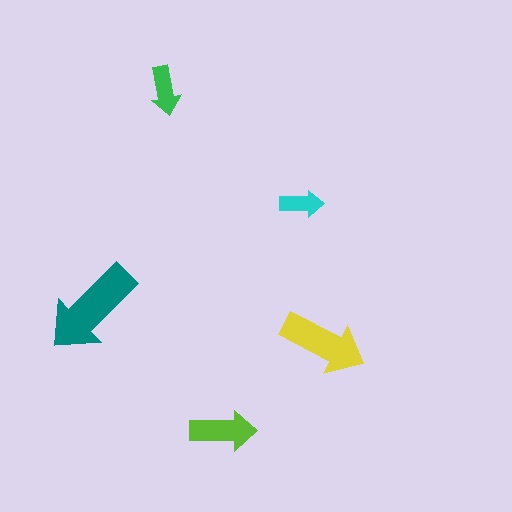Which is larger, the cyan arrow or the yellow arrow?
The yellow one.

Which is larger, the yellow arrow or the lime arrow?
The yellow one.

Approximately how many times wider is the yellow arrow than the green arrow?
About 2 times wider.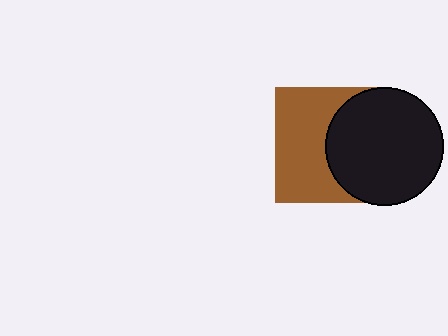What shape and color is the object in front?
The object in front is a black circle.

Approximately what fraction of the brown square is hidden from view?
Roughly 46% of the brown square is hidden behind the black circle.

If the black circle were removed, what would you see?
You would see the complete brown square.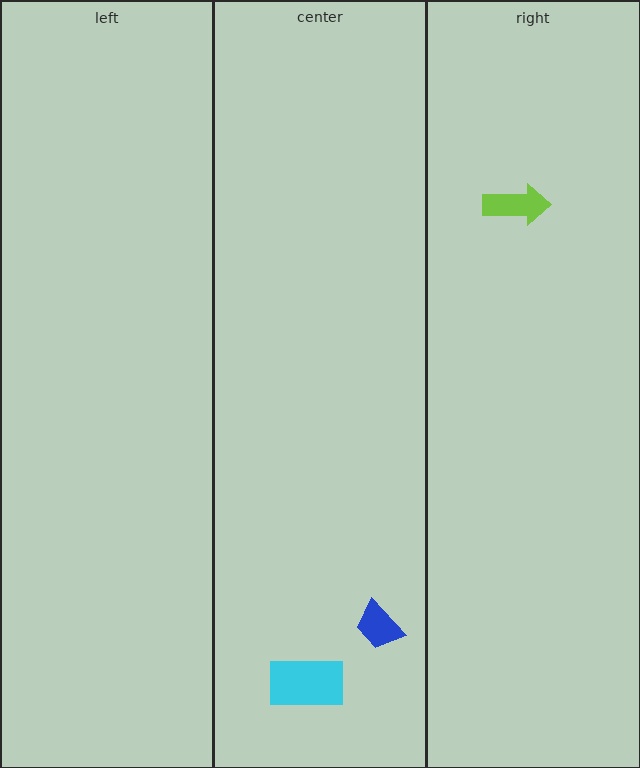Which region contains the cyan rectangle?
The center region.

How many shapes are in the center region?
2.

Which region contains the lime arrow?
The right region.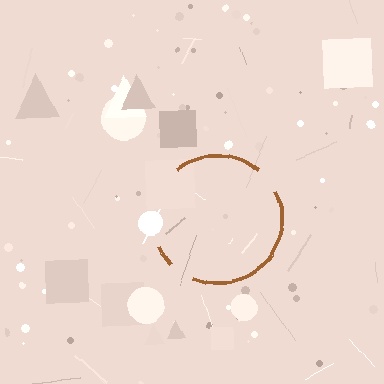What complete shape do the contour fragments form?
The contour fragments form a circle.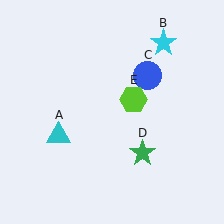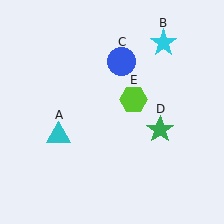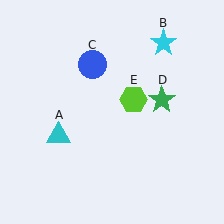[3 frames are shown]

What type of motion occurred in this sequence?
The blue circle (object C), green star (object D) rotated counterclockwise around the center of the scene.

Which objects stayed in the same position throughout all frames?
Cyan triangle (object A) and cyan star (object B) and lime hexagon (object E) remained stationary.